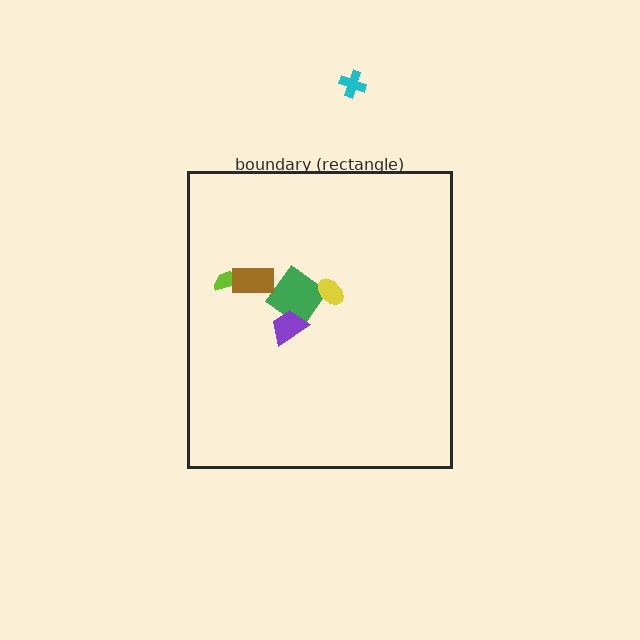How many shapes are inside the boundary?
5 inside, 1 outside.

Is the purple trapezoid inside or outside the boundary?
Inside.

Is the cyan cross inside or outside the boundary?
Outside.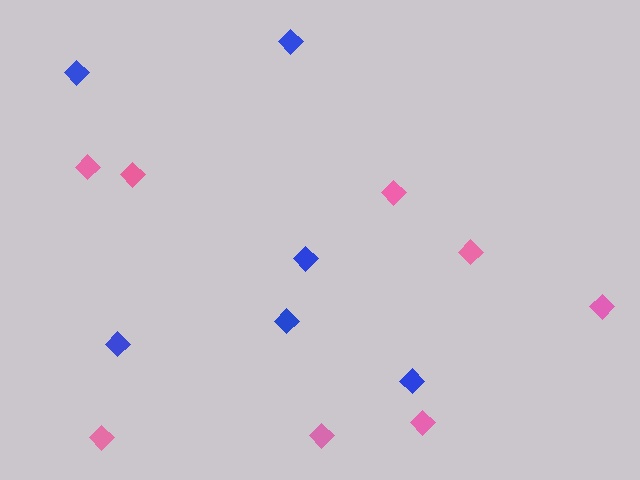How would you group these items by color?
There are 2 groups: one group of pink diamonds (8) and one group of blue diamonds (6).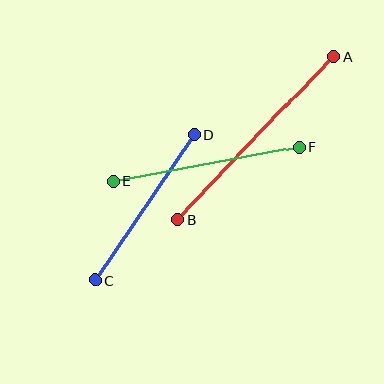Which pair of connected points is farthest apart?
Points A and B are farthest apart.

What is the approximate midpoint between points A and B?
The midpoint is at approximately (255, 138) pixels.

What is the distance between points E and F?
The distance is approximately 189 pixels.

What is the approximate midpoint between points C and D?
The midpoint is at approximately (145, 207) pixels.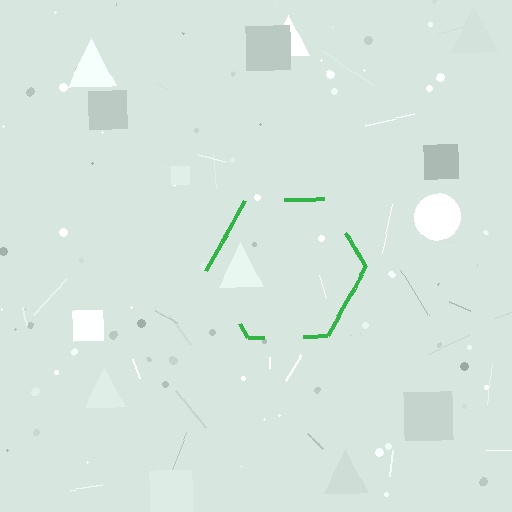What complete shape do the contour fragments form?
The contour fragments form a hexagon.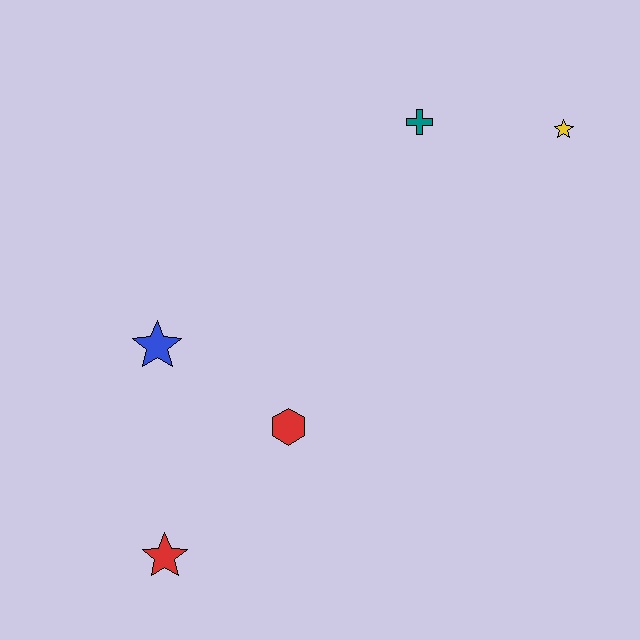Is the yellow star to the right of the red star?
Yes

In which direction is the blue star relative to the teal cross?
The blue star is to the left of the teal cross.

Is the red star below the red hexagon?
Yes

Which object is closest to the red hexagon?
The blue star is closest to the red hexagon.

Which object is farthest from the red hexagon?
The yellow star is farthest from the red hexagon.